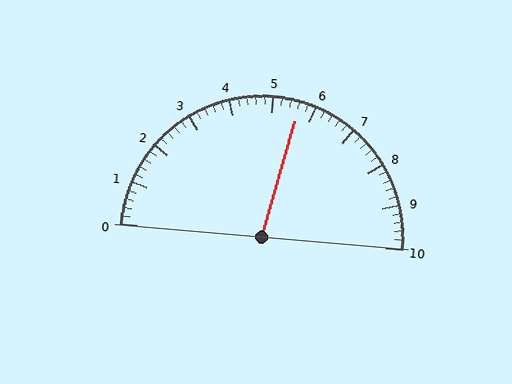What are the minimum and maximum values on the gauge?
The gauge ranges from 0 to 10.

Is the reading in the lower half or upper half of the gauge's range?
The reading is in the upper half of the range (0 to 10).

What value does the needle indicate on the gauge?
The needle indicates approximately 5.6.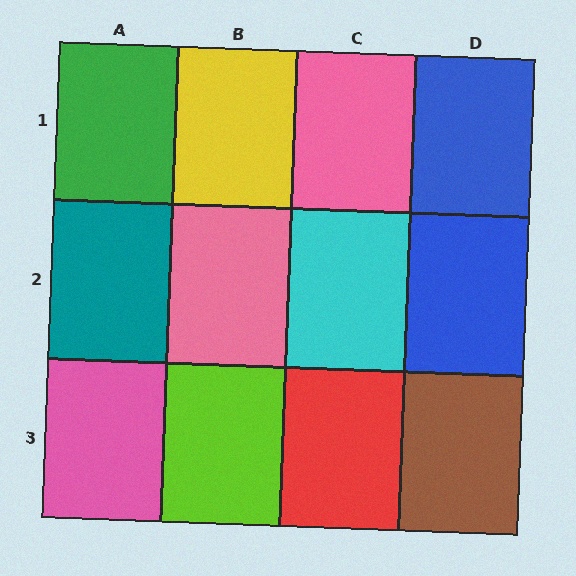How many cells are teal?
1 cell is teal.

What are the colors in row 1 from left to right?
Green, yellow, pink, blue.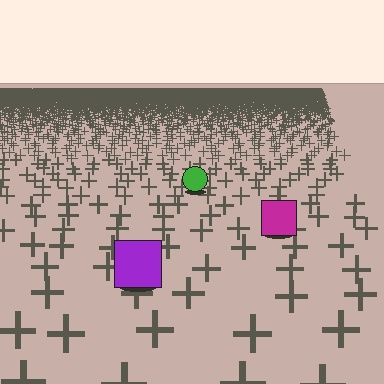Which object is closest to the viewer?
The purple square is closest. The texture marks near it are larger and more spread out.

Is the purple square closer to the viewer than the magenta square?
Yes. The purple square is closer — you can tell from the texture gradient: the ground texture is coarser near it.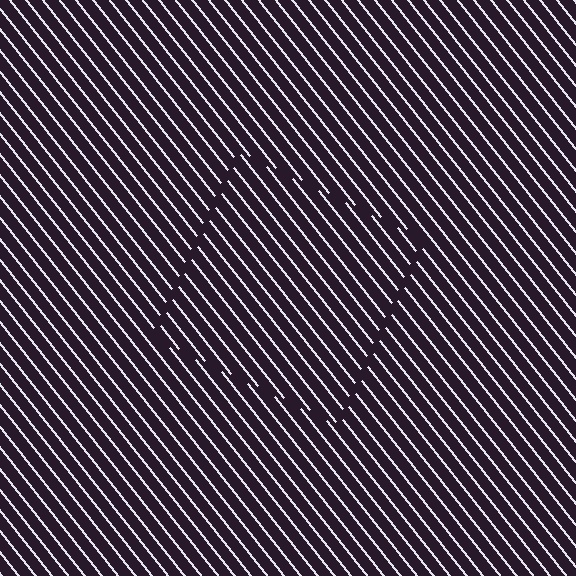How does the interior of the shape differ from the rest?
The interior of the shape contains the same grating, shifted by half a period — the contour is defined by the phase discontinuity where line-ends from the inner and outer gratings abut.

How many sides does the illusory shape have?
4 sides — the line-ends trace a square.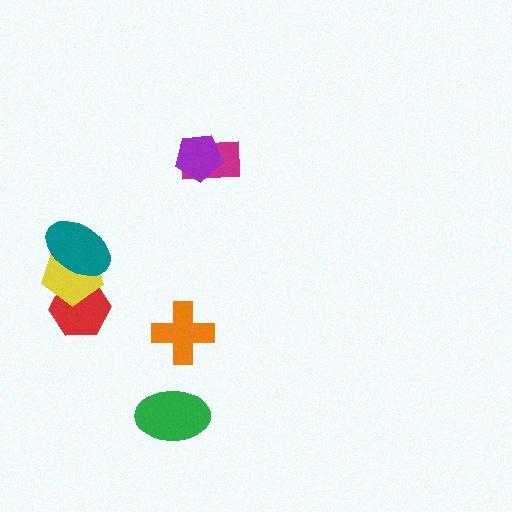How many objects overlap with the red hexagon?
2 objects overlap with the red hexagon.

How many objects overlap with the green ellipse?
0 objects overlap with the green ellipse.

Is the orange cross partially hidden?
No, no other shape covers it.